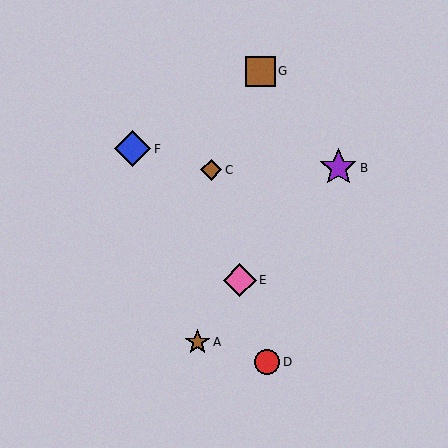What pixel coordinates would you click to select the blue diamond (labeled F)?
Click at (132, 149) to select the blue diamond F.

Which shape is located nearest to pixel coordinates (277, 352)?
The red circle (labeled D) at (267, 362) is nearest to that location.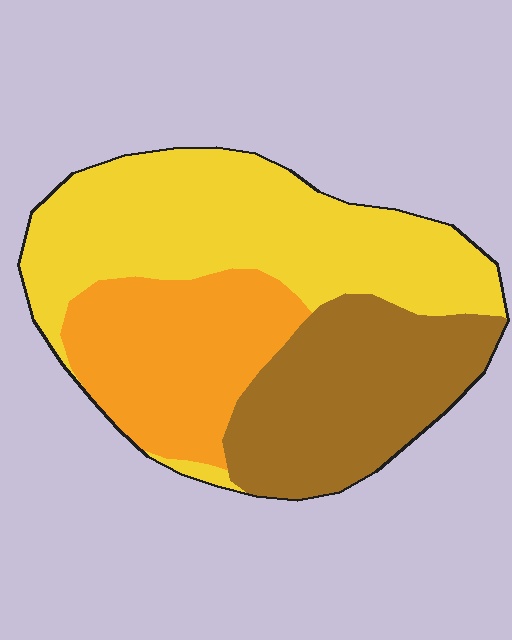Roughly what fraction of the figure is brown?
Brown covers roughly 30% of the figure.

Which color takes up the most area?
Yellow, at roughly 45%.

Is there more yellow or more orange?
Yellow.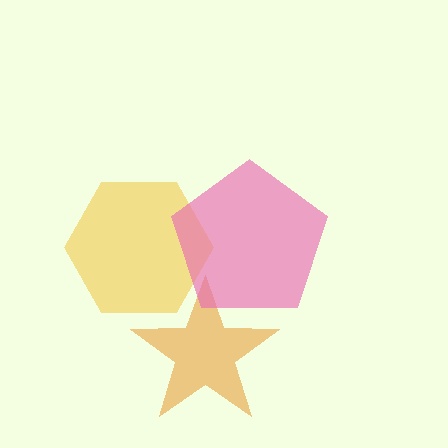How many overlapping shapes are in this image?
There are 3 overlapping shapes in the image.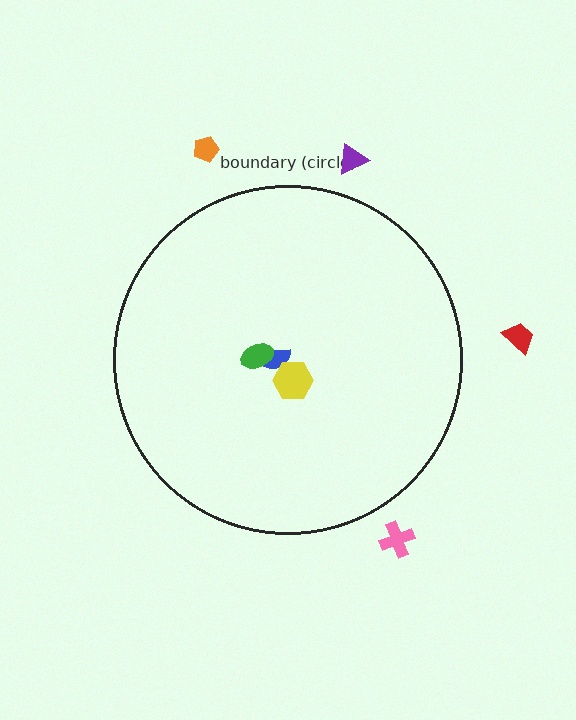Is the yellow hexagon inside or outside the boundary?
Inside.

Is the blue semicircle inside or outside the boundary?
Inside.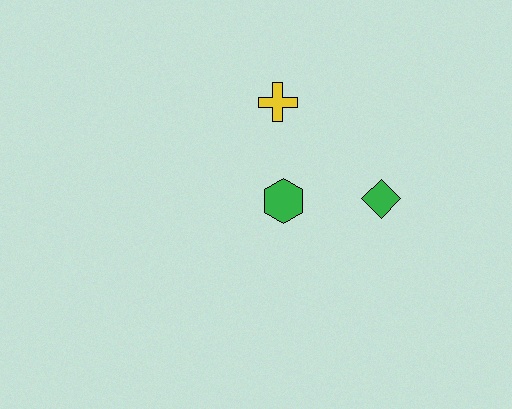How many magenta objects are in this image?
There are no magenta objects.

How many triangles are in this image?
There are no triangles.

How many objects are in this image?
There are 3 objects.